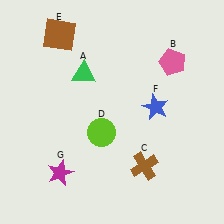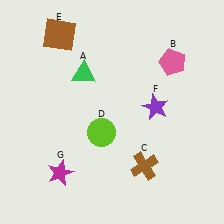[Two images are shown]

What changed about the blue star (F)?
In Image 1, F is blue. In Image 2, it changed to purple.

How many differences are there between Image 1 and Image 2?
There is 1 difference between the two images.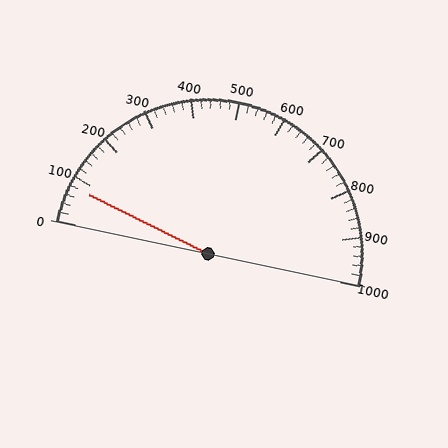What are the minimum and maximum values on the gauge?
The gauge ranges from 0 to 1000.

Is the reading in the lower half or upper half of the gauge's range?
The reading is in the lower half of the range (0 to 1000).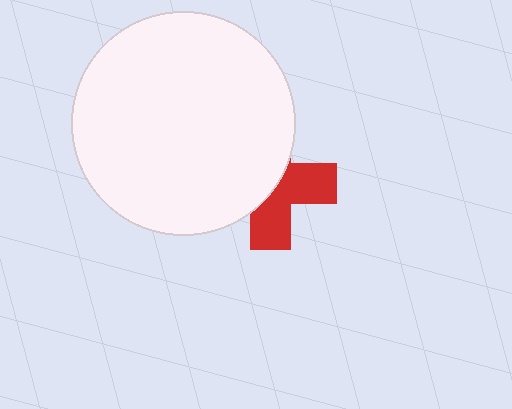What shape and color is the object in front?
The object in front is a white circle.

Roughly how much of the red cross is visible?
About half of it is visible (roughly 46%).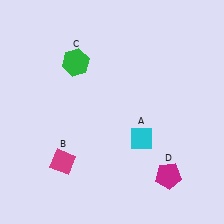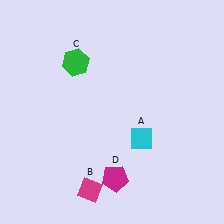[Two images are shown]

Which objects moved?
The objects that moved are: the magenta diamond (B), the magenta pentagon (D).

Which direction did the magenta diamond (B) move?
The magenta diamond (B) moved down.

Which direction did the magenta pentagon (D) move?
The magenta pentagon (D) moved left.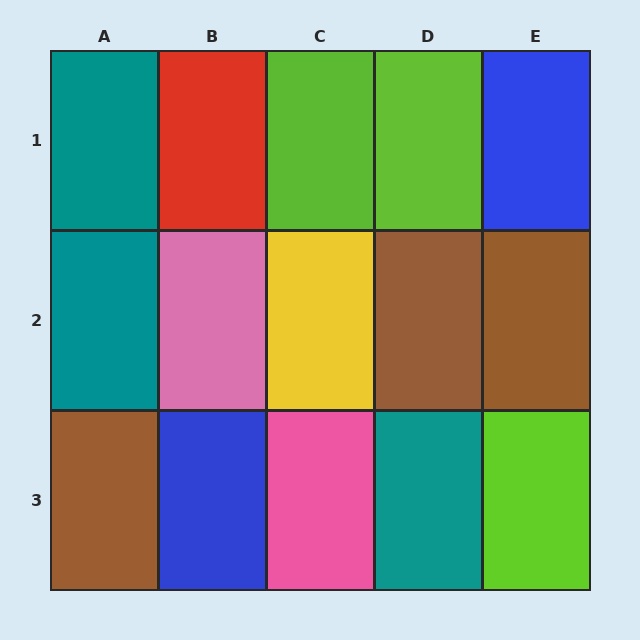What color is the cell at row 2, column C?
Yellow.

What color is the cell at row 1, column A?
Teal.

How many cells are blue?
2 cells are blue.